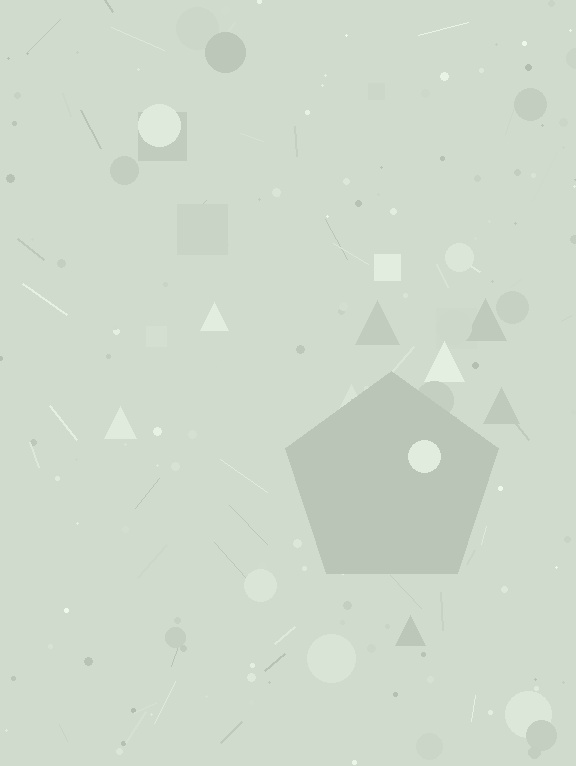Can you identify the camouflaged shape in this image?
The camouflaged shape is a pentagon.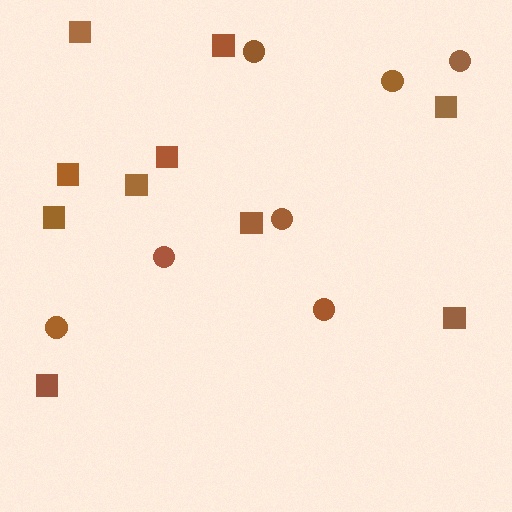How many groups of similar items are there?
There are 2 groups: one group of circles (7) and one group of squares (10).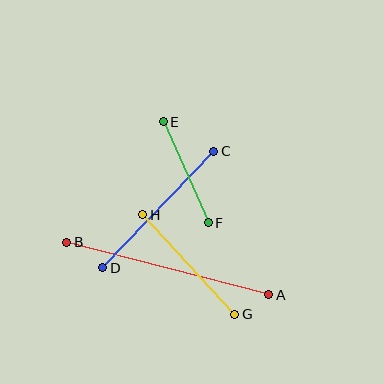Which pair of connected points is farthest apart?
Points A and B are farthest apart.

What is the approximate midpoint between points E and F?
The midpoint is at approximately (186, 172) pixels.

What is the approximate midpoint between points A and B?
The midpoint is at approximately (168, 268) pixels.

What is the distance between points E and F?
The distance is approximately 111 pixels.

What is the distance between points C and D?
The distance is approximately 161 pixels.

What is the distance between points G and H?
The distance is approximately 136 pixels.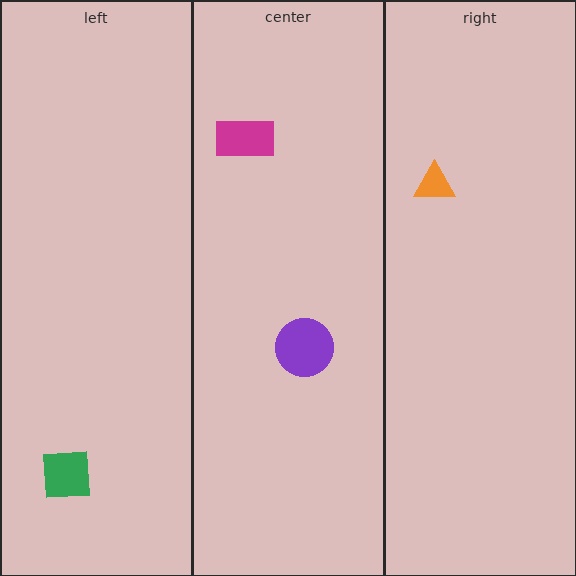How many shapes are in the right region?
1.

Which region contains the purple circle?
The center region.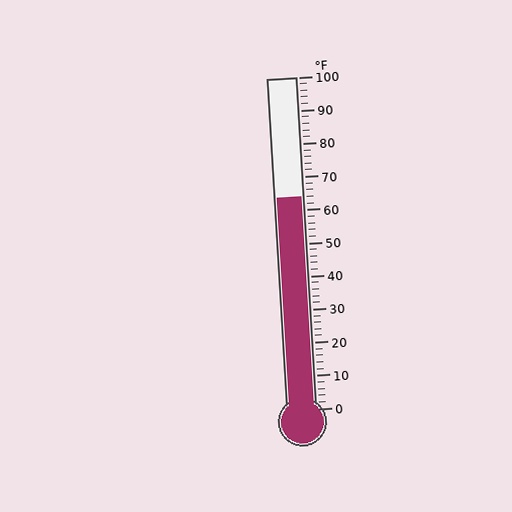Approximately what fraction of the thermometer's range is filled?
The thermometer is filled to approximately 65% of its range.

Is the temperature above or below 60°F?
The temperature is above 60°F.